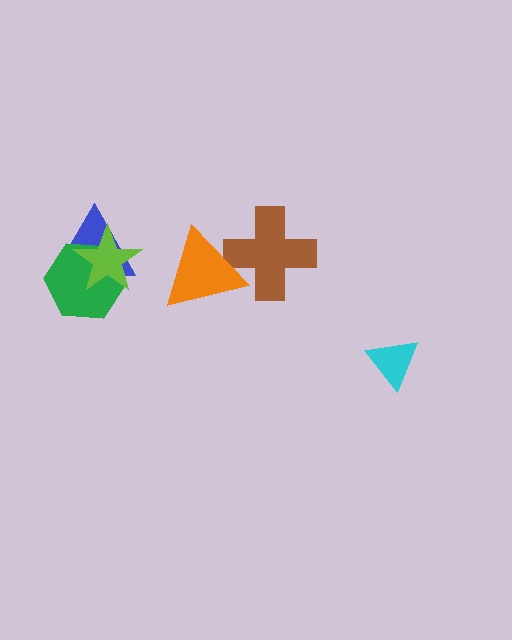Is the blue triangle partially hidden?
Yes, it is partially covered by another shape.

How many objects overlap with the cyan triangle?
0 objects overlap with the cyan triangle.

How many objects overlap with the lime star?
2 objects overlap with the lime star.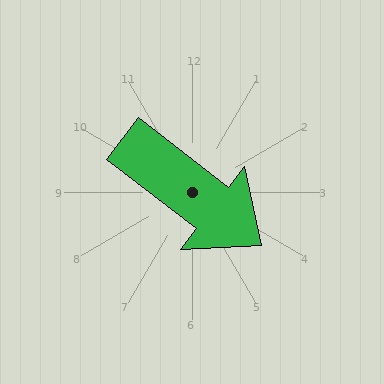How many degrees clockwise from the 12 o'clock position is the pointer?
Approximately 128 degrees.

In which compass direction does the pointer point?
Southeast.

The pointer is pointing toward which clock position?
Roughly 4 o'clock.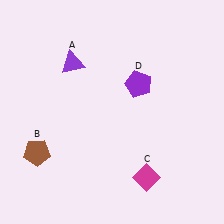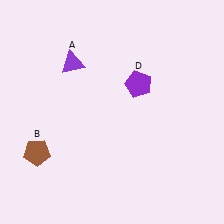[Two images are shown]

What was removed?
The magenta diamond (C) was removed in Image 2.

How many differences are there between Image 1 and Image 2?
There is 1 difference between the two images.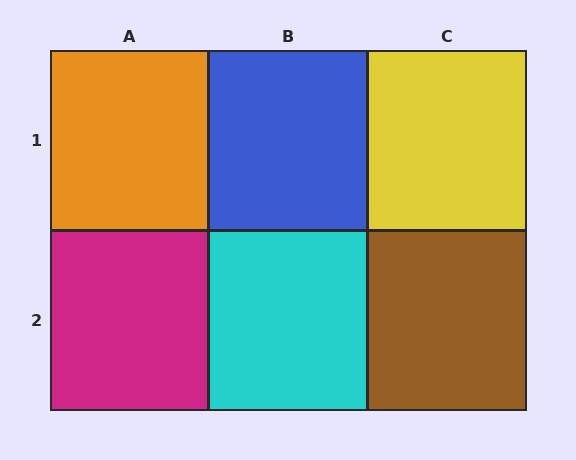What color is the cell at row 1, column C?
Yellow.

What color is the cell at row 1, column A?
Orange.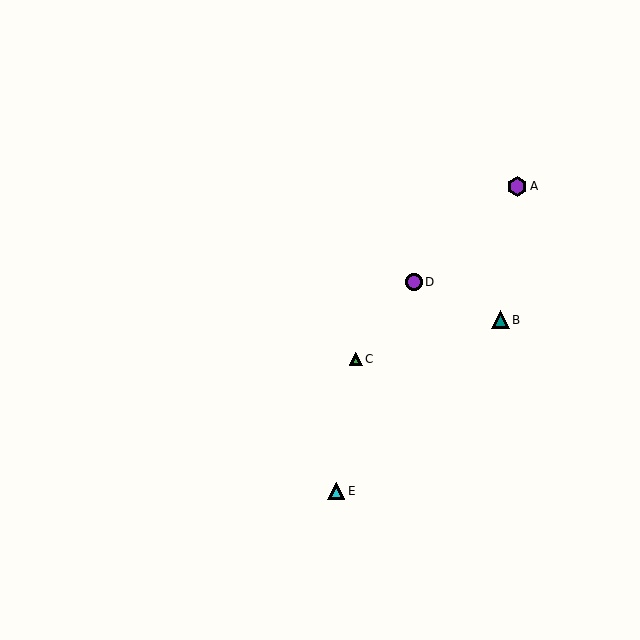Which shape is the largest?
The purple hexagon (labeled A) is the largest.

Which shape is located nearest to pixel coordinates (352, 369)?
The green triangle (labeled C) at (356, 359) is nearest to that location.